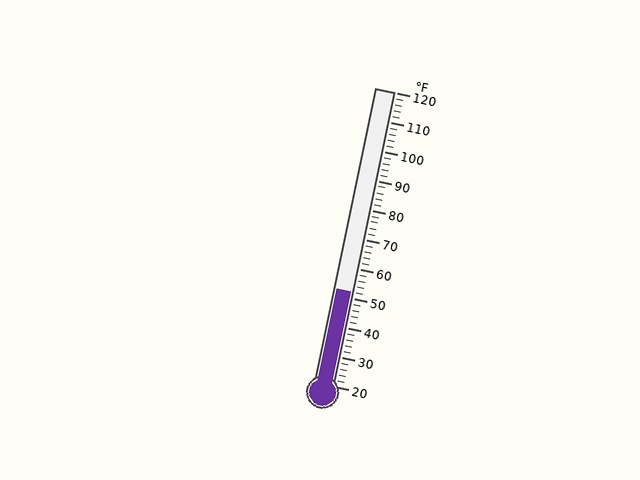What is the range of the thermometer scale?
The thermometer scale ranges from 20°F to 120°F.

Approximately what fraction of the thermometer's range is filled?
The thermometer is filled to approximately 30% of its range.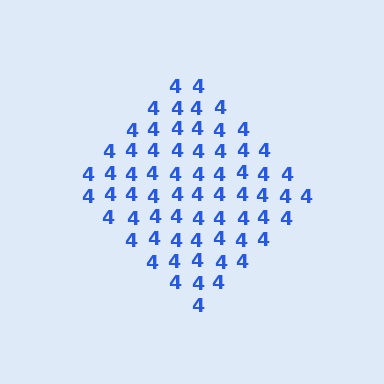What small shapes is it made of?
It is made of small digit 4's.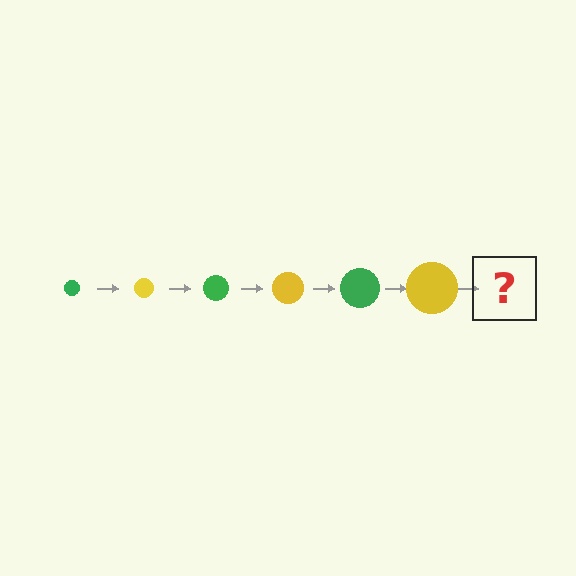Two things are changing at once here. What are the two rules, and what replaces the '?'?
The two rules are that the circle grows larger each step and the color cycles through green and yellow. The '?' should be a green circle, larger than the previous one.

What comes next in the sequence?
The next element should be a green circle, larger than the previous one.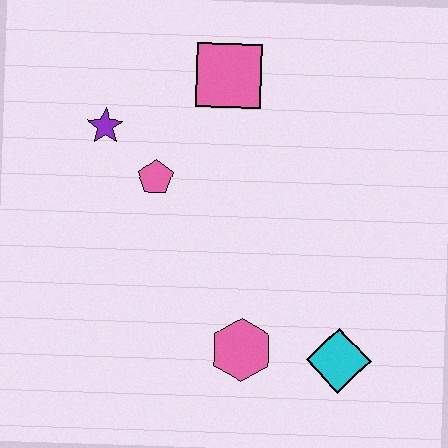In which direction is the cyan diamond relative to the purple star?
The cyan diamond is to the right of the purple star.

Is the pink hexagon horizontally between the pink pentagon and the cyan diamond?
Yes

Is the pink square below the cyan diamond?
No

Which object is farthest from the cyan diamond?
The purple star is farthest from the cyan diamond.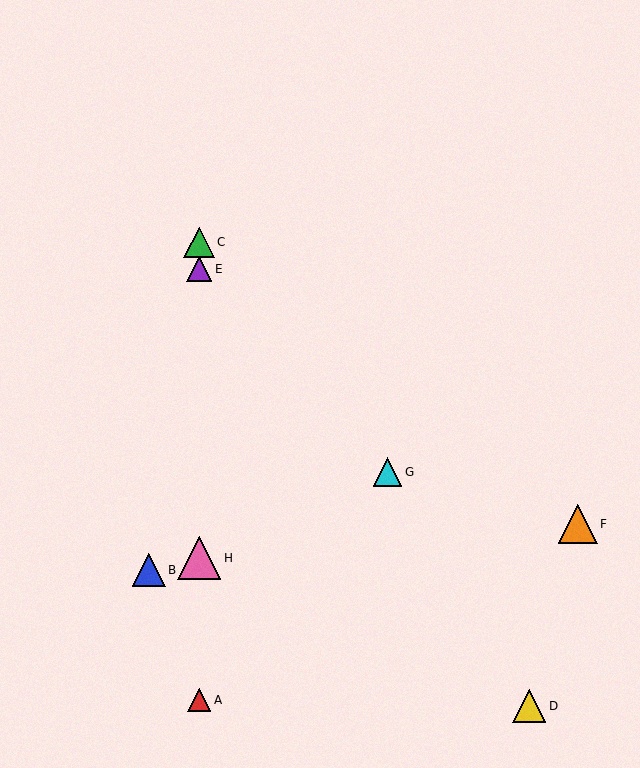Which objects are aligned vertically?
Objects A, C, E, H are aligned vertically.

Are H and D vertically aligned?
No, H is at x≈199 and D is at x≈529.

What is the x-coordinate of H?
Object H is at x≈199.